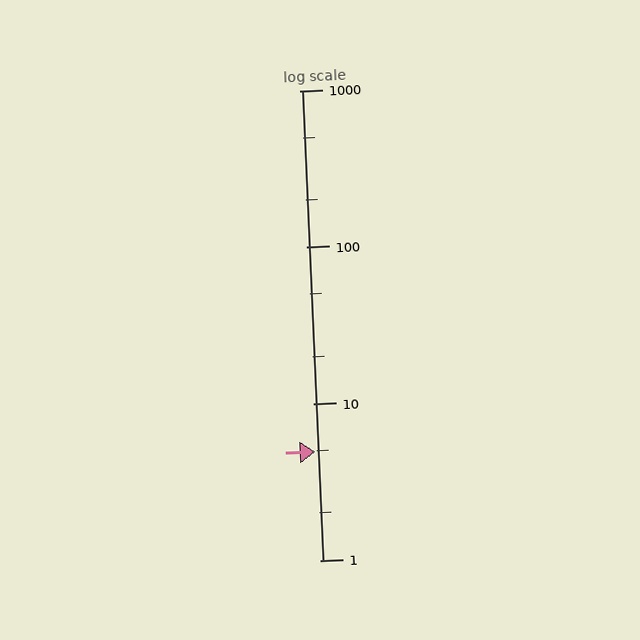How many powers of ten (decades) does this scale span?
The scale spans 3 decades, from 1 to 1000.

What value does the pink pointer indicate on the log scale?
The pointer indicates approximately 4.9.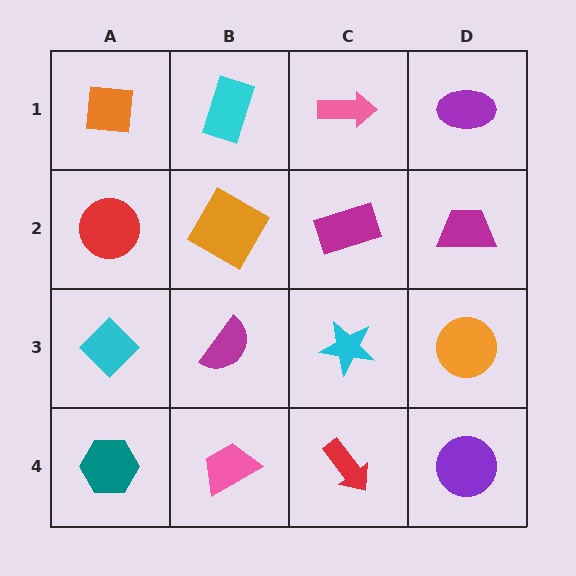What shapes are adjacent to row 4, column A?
A cyan diamond (row 3, column A), a pink trapezoid (row 4, column B).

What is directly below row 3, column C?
A red arrow.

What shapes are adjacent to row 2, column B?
A cyan rectangle (row 1, column B), a magenta semicircle (row 3, column B), a red circle (row 2, column A), a magenta rectangle (row 2, column C).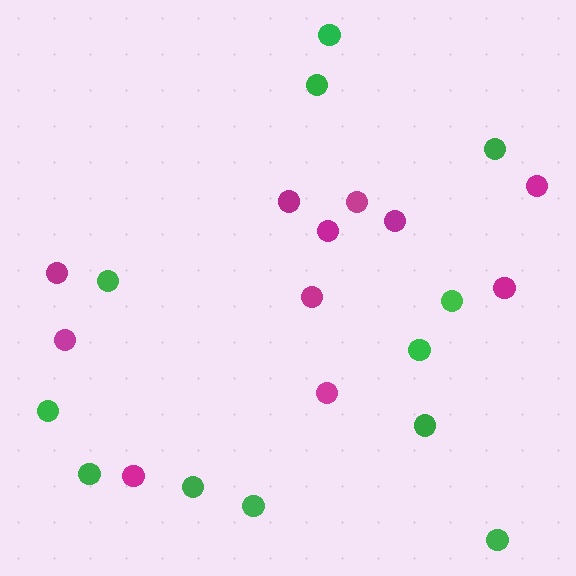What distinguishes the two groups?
There are 2 groups: one group of green circles (12) and one group of magenta circles (11).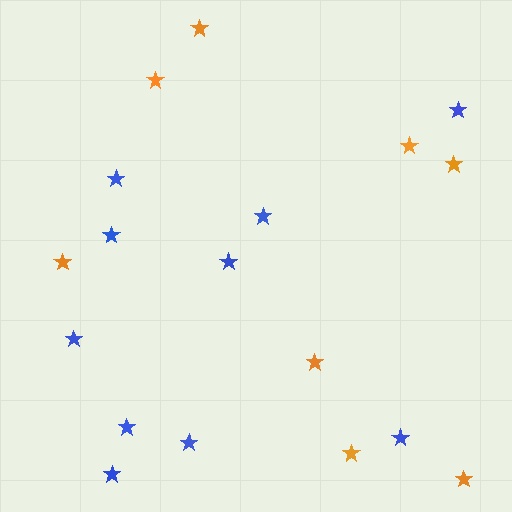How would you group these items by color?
There are 2 groups: one group of orange stars (8) and one group of blue stars (10).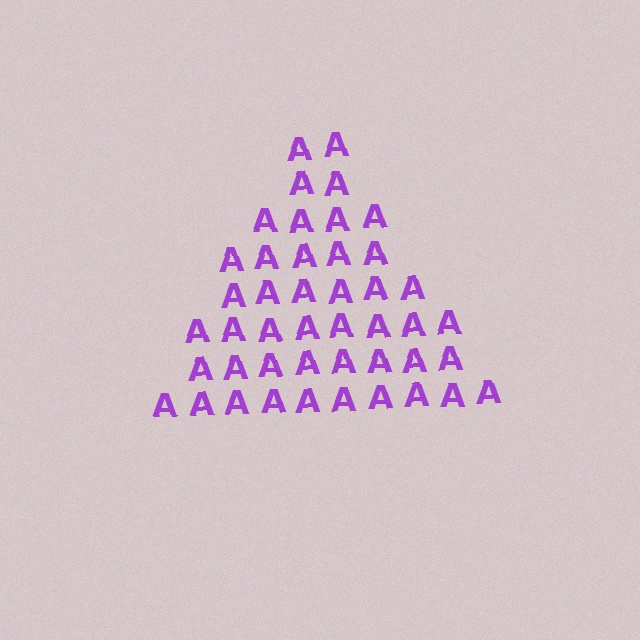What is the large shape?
The large shape is a triangle.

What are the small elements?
The small elements are letter A's.